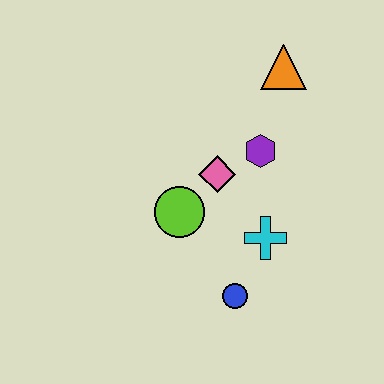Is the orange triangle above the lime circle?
Yes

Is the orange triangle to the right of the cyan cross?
Yes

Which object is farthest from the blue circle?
The orange triangle is farthest from the blue circle.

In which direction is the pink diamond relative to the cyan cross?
The pink diamond is above the cyan cross.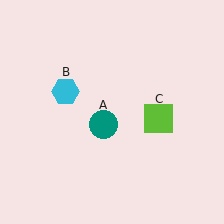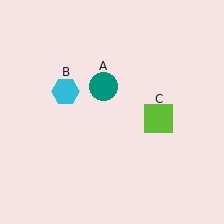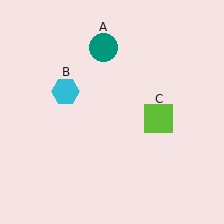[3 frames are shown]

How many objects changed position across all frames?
1 object changed position: teal circle (object A).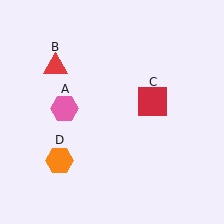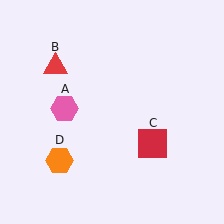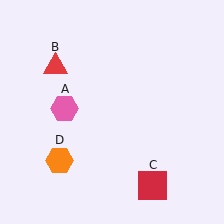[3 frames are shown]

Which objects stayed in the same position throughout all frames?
Pink hexagon (object A) and red triangle (object B) and orange hexagon (object D) remained stationary.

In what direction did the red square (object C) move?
The red square (object C) moved down.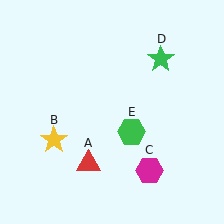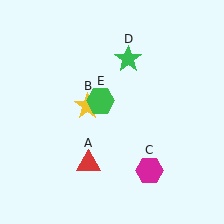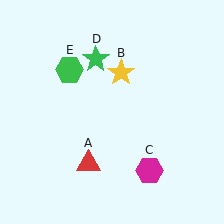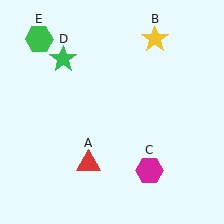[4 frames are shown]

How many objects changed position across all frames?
3 objects changed position: yellow star (object B), green star (object D), green hexagon (object E).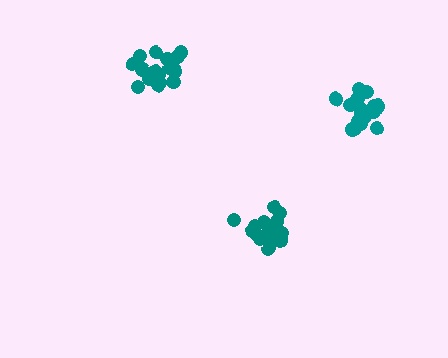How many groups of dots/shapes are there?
There are 3 groups.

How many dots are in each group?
Group 1: 18 dots, Group 2: 19 dots, Group 3: 19 dots (56 total).